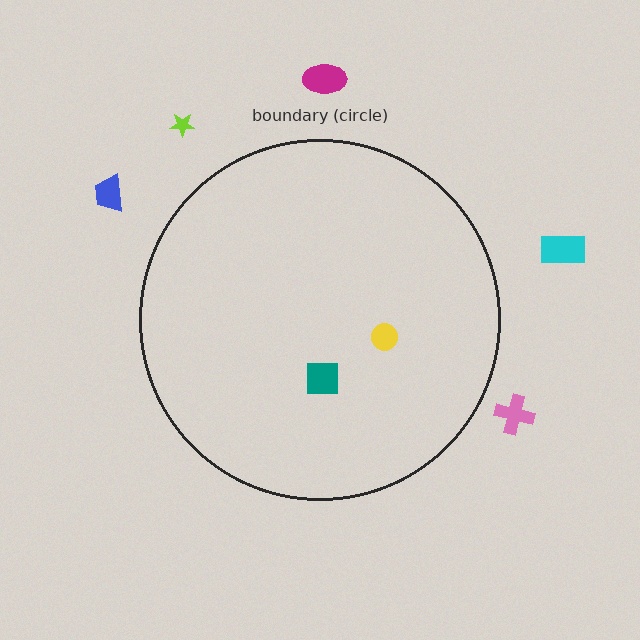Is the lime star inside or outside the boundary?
Outside.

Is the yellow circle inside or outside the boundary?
Inside.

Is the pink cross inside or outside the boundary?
Outside.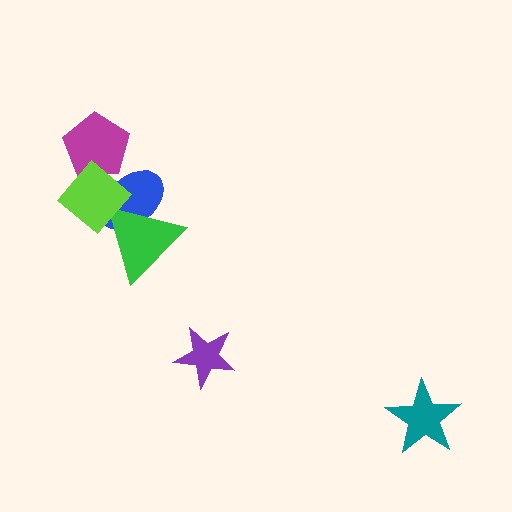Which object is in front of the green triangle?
The lime diamond is in front of the green triangle.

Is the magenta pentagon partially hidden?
Yes, it is partially covered by another shape.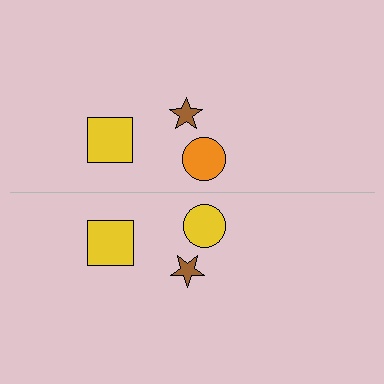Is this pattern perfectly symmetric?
No, the pattern is not perfectly symmetric. The yellow circle on the bottom side breaks the symmetry — its mirror counterpart is orange.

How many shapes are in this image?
There are 6 shapes in this image.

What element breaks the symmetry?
The yellow circle on the bottom side breaks the symmetry — its mirror counterpart is orange.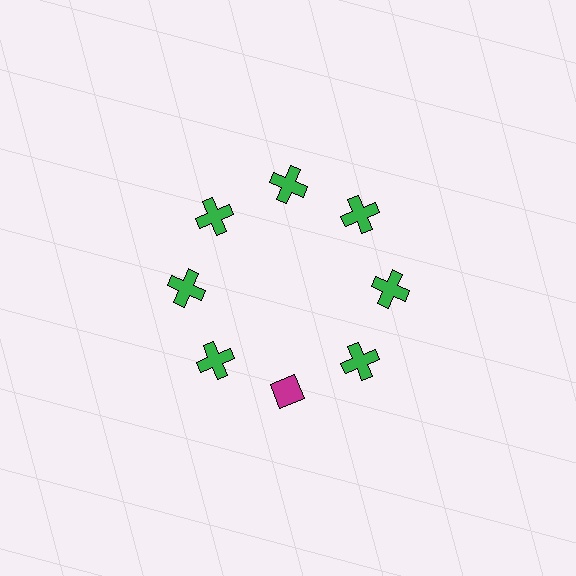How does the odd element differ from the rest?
It differs in both color (magenta instead of green) and shape (diamond instead of cross).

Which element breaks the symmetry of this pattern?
The magenta diamond at roughly the 6 o'clock position breaks the symmetry. All other shapes are green crosses.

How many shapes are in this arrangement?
There are 8 shapes arranged in a ring pattern.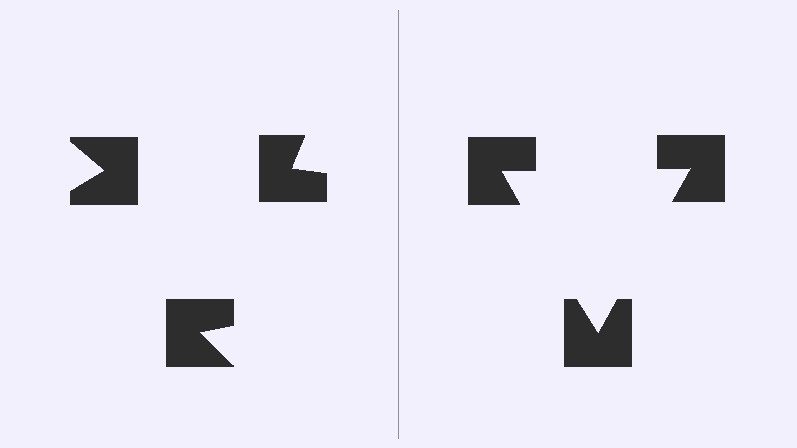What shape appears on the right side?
An illusory triangle.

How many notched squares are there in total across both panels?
6 — 3 on each side.